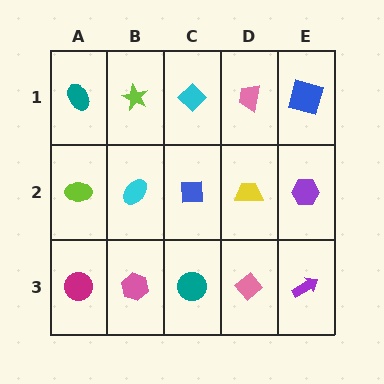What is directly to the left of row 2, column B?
A lime ellipse.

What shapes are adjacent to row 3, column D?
A yellow trapezoid (row 2, column D), a teal circle (row 3, column C), a purple arrow (row 3, column E).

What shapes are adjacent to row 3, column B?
A cyan ellipse (row 2, column B), a magenta circle (row 3, column A), a teal circle (row 3, column C).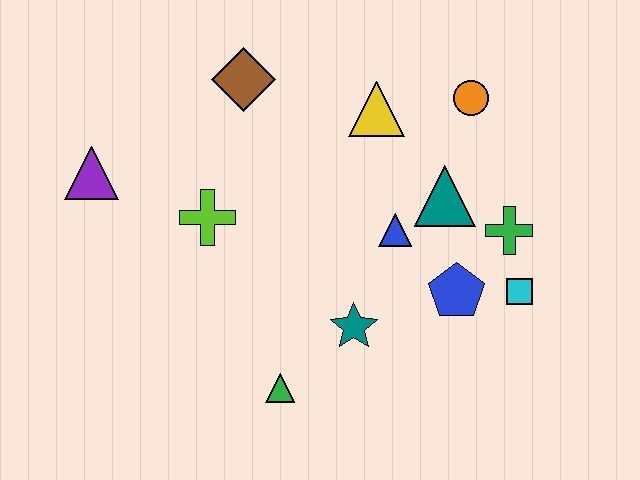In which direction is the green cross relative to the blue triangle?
The green cross is to the right of the blue triangle.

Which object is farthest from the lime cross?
The cyan square is farthest from the lime cross.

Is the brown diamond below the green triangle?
No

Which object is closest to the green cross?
The cyan square is closest to the green cross.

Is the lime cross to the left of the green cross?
Yes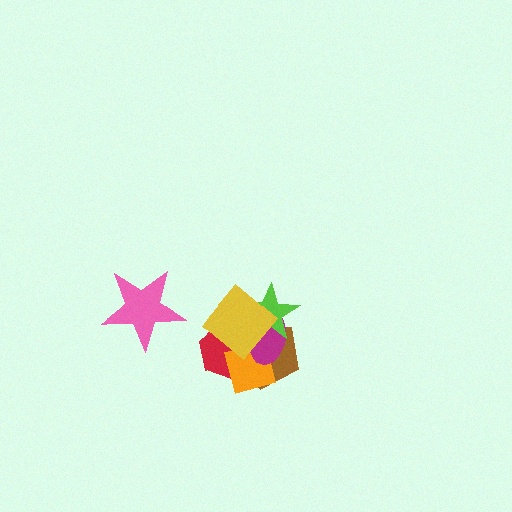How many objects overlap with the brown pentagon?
5 objects overlap with the brown pentagon.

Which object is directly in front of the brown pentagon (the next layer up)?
The orange square is directly in front of the brown pentagon.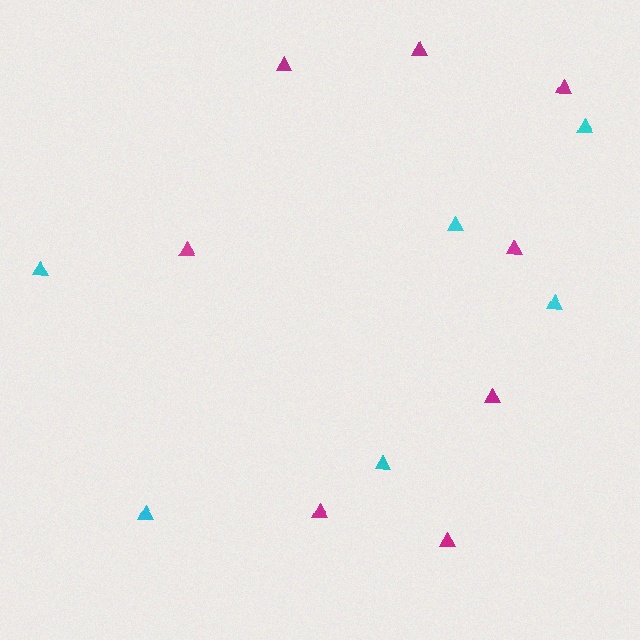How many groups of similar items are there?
There are 2 groups: one group of cyan triangles (6) and one group of magenta triangles (8).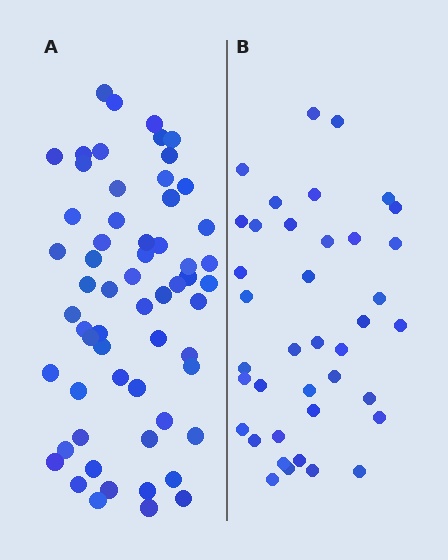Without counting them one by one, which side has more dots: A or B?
Region A (the left region) has more dots.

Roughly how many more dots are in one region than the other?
Region A has approximately 20 more dots than region B.